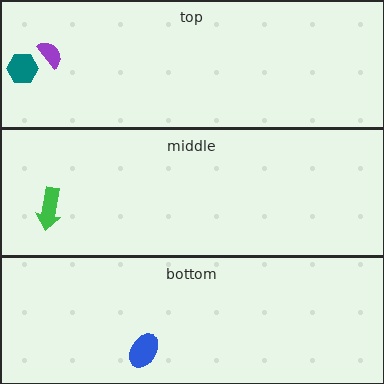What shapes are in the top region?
The teal hexagon, the purple semicircle.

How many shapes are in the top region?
2.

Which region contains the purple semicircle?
The top region.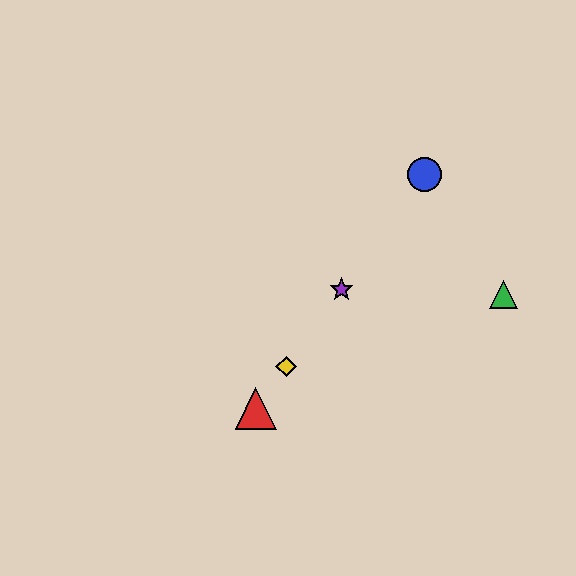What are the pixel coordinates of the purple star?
The purple star is at (341, 290).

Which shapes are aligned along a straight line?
The red triangle, the blue circle, the yellow diamond, the purple star are aligned along a straight line.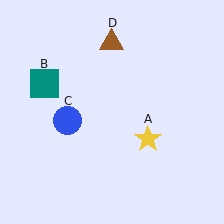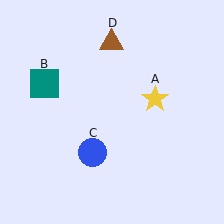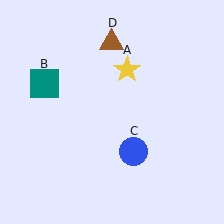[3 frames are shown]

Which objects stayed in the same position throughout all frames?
Teal square (object B) and brown triangle (object D) remained stationary.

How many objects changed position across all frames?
2 objects changed position: yellow star (object A), blue circle (object C).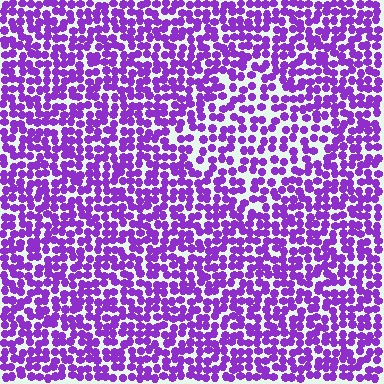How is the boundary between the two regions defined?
The boundary is defined by a change in element density (approximately 1.5x ratio). All elements are the same color, size, and shape.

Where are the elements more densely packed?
The elements are more densely packed outside the diamond boundary.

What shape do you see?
I see a diamond.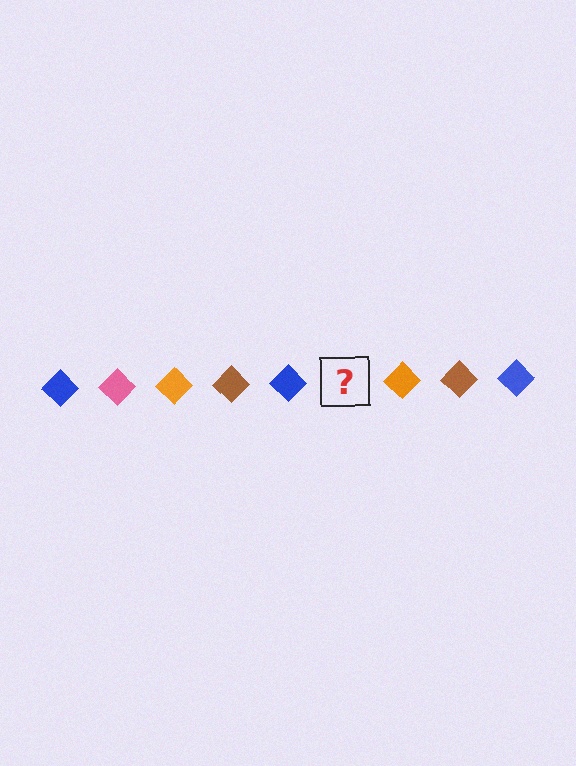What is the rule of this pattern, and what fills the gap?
The rule is that the pattern cycles through blue, pink, orange, brown diamonds. The gap should be filled with a pink diamond.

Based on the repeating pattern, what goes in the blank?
The blank should be a pink diamond.